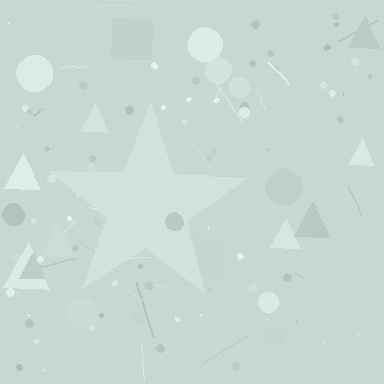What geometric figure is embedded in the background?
A star is embedded in the background.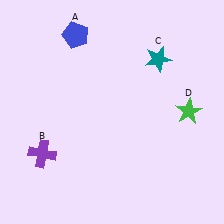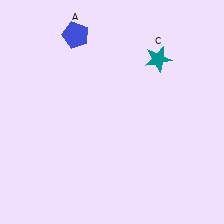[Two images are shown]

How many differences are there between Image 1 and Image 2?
There are 2 differences between the two images.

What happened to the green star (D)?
The green star (D) was removed in Image 2. It was in the top-right area of Image 1.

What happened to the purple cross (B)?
The purple cross (B) was removed in Image 2. It was in the bottom-left area of Image 1.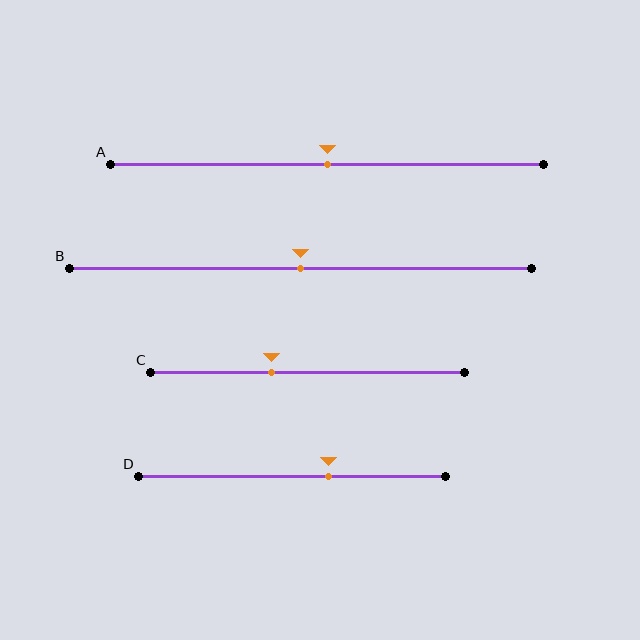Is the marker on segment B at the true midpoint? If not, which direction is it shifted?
Yes, the marker on segment B is at the true midpoint.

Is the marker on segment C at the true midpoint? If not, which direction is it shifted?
No, the marker on segment C is shifted to the left by about 12% of the segment length.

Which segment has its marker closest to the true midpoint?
Segment A has its marker closest to the true midpoint.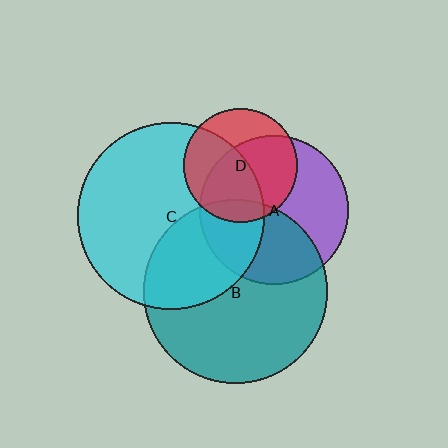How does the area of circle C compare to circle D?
Approximately 2.7 times.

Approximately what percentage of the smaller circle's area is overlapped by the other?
Approximately 50%.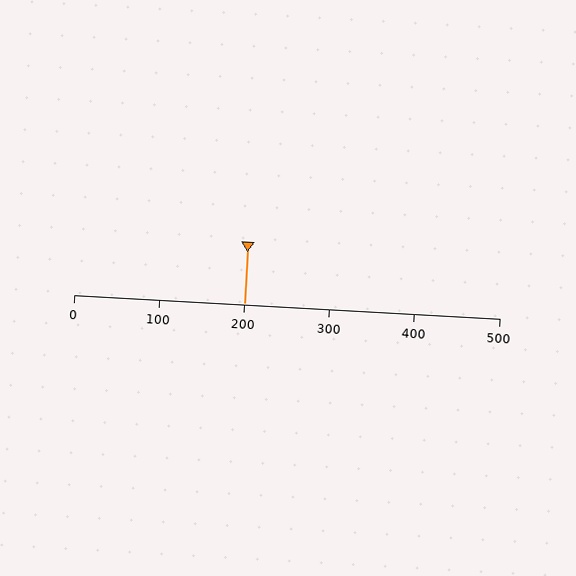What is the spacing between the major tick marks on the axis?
The major ticks are spaced 100 apart.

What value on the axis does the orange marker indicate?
The marker indicates approximately 200.